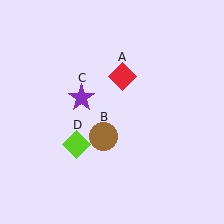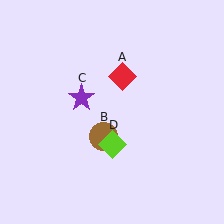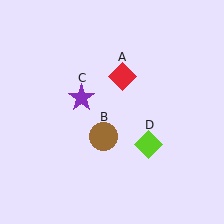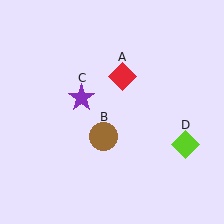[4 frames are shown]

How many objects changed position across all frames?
1 object changed position: lime diamond (object D).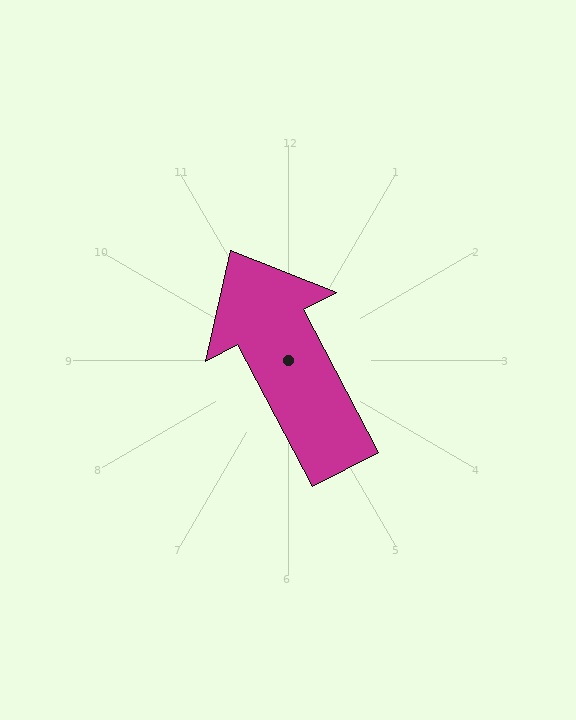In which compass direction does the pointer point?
Northwest.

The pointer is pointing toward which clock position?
Roughly 11 o'clock.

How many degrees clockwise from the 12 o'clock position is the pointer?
Approximately 332 degrees.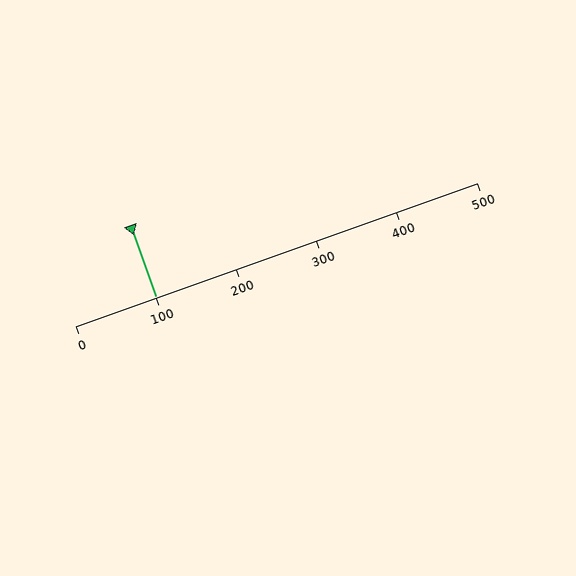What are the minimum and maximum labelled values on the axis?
The axis runs from 0 to 500.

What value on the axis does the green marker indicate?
The marker indicates approximately 100.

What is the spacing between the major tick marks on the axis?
The major ticks are spaced 100 apart.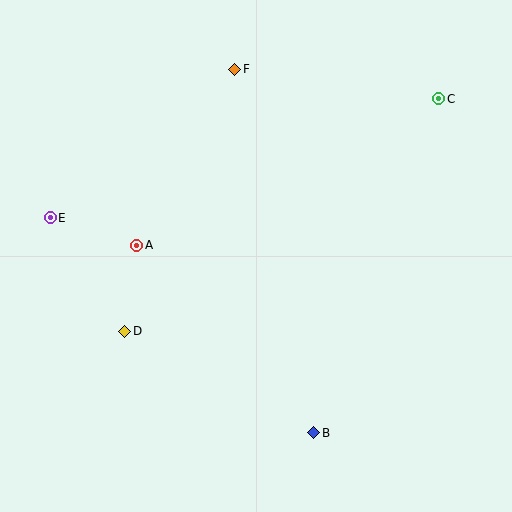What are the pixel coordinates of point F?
Point F is at (235, 69).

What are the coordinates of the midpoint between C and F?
The midpoint between C and F is at (337, 84).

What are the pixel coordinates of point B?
Point B is at (314, 433).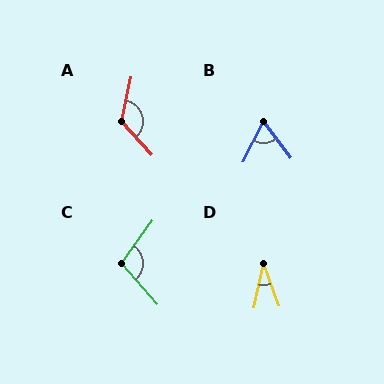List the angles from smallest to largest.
D (33°), B (65°), C (103°), A (126°).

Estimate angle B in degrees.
Approximately 65 degrees.